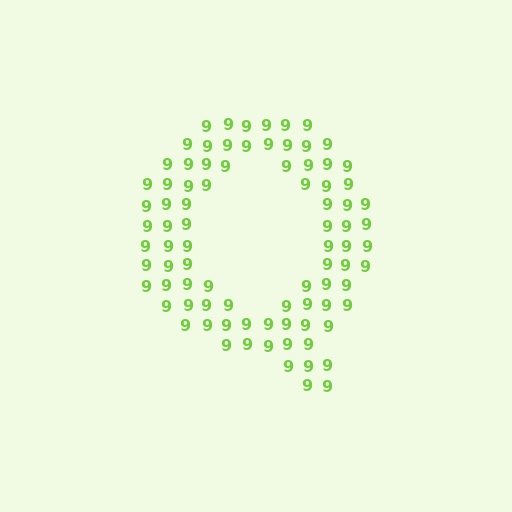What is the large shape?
The large shape is the letter Q.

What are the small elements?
The small elements are digit 9's.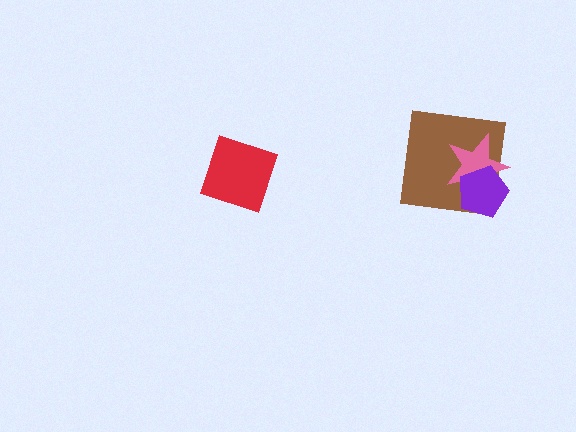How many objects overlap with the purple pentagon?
2 objects overlap with the purple pentagon.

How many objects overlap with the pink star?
2 objects overlap with the pink star.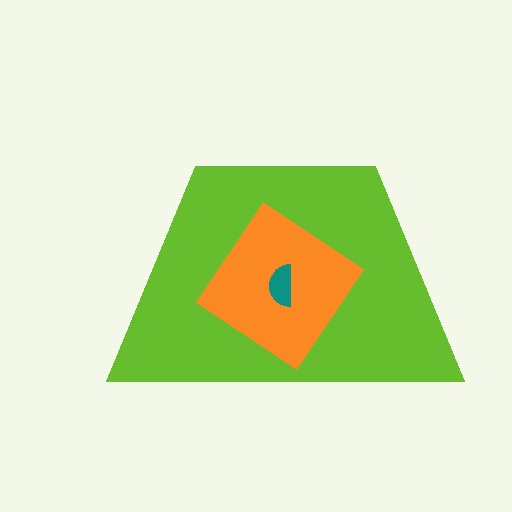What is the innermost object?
The teal semicircle.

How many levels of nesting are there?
3.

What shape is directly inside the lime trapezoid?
The orange diamond.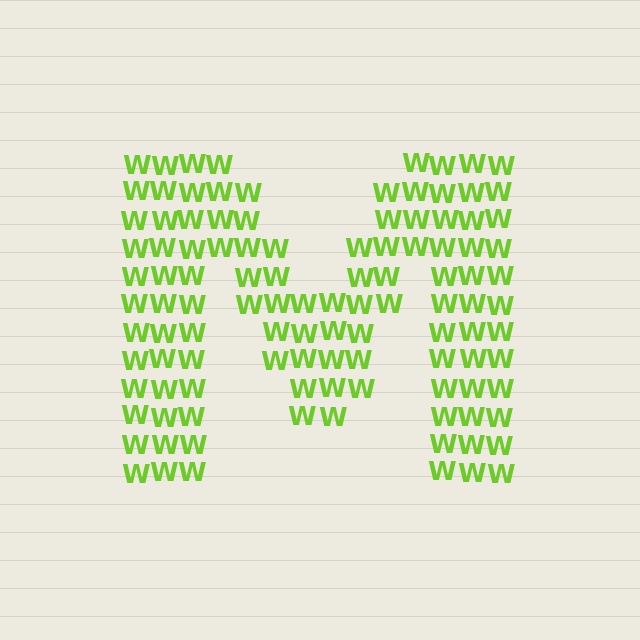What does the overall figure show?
The overall figure shows the letter M.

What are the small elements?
The small elements are letter W's.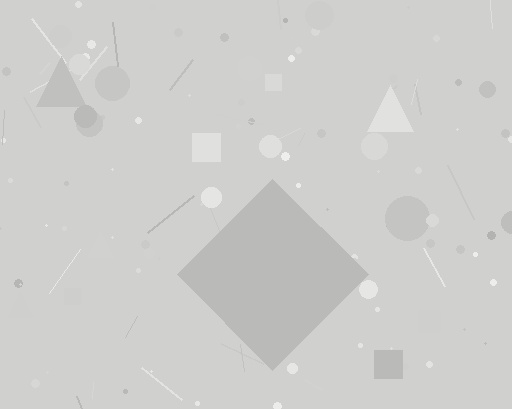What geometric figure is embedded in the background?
A diamond is embedded in the background.